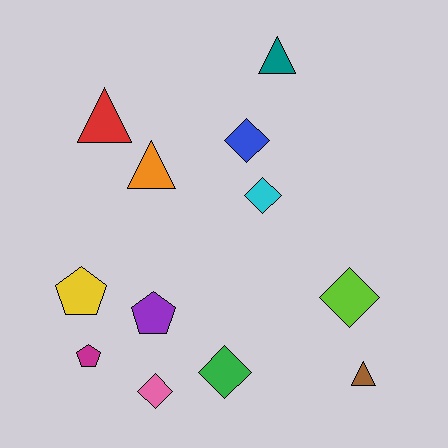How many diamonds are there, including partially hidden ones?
There are 5 diamonds.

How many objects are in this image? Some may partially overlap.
There are 12 objects.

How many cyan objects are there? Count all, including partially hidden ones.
There is 1 cyan object.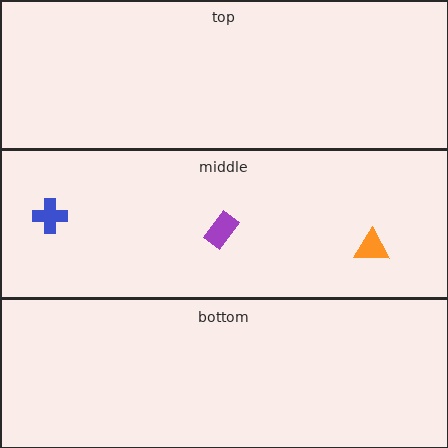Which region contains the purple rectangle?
The middle region.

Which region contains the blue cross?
The middle region.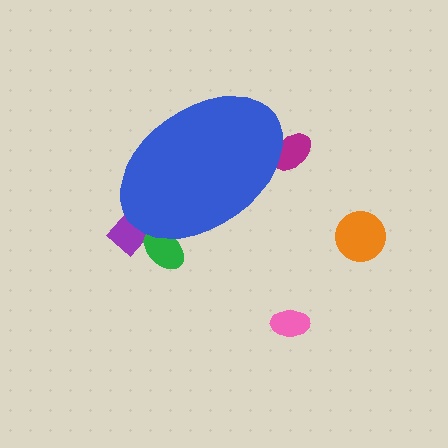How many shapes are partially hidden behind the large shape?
3 shapes are partially hidden.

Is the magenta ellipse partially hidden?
Yes, the magenta ellipse is partially hidden behind the blue ellipse.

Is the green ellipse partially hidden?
Yes, the green ellipse is partially hidden behind the blue ellipse.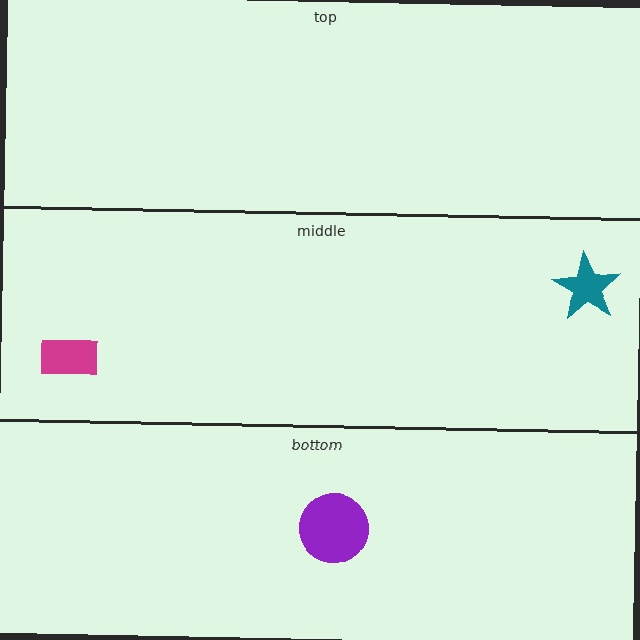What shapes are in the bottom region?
The purple circle.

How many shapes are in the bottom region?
1.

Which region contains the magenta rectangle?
The middle region.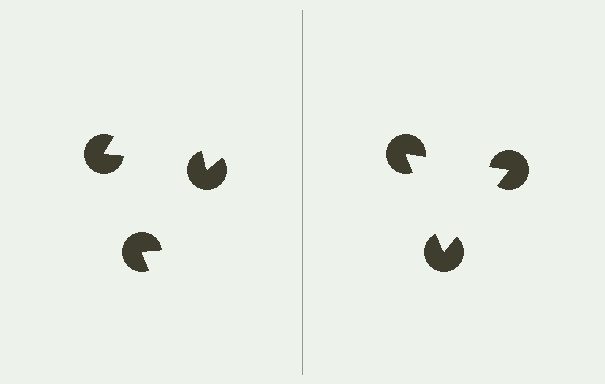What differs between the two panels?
The pac-man discs are positioned identically on both sides; only the wedge orientations differ. On the right they align to a triangle; on the left they are misaligned.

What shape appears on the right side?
An illusory triangle.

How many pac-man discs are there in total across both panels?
6 — 3 on each side.